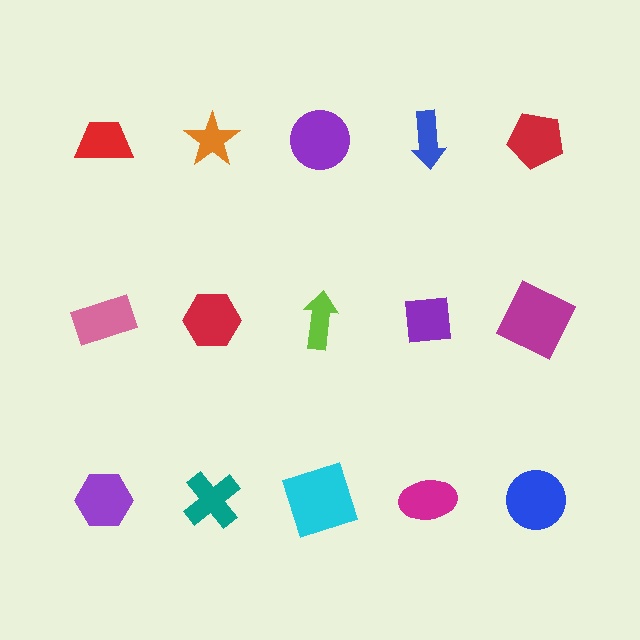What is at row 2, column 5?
A magenta square.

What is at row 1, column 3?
A purple circle.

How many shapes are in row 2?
5 shapes.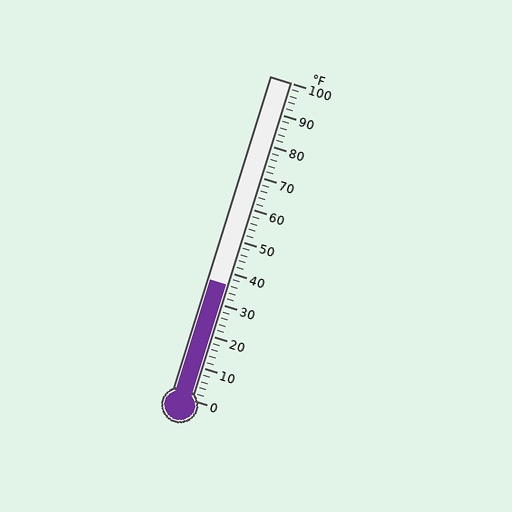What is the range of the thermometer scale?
The thermometer scale ranges from 0°F to 100°F.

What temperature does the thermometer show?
The thermometer shows approximately 36°F.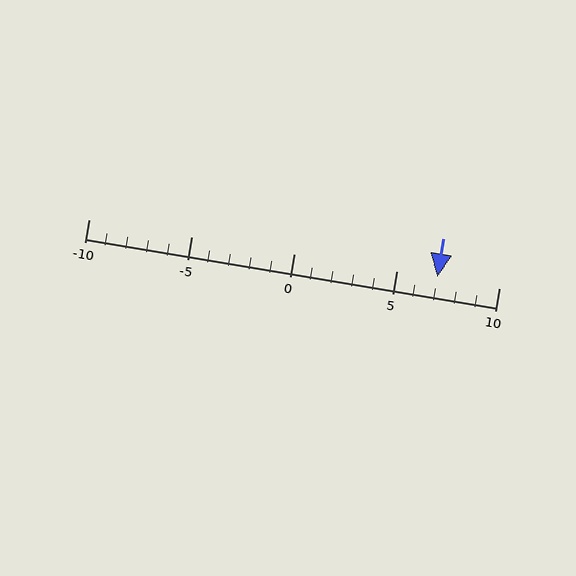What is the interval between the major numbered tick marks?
The major tick marks are spaced 5 units apart.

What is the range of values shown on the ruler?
The ruler shows values from -10 to 10.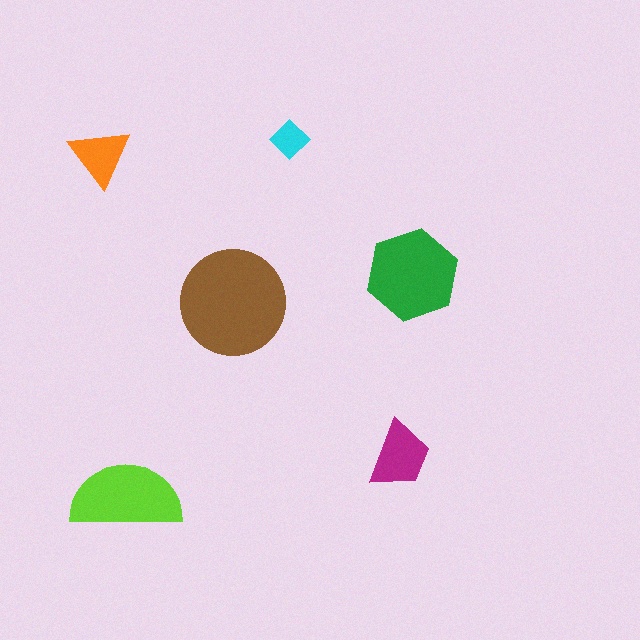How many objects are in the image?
There are 6 objects in the image.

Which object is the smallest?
The cyan diamond.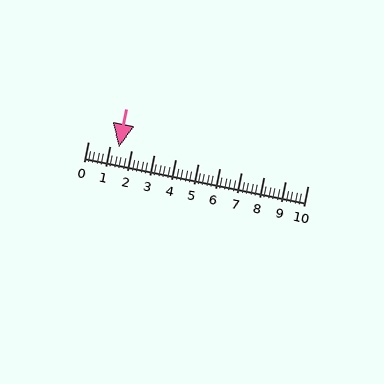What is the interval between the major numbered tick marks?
The major tick marks are spaced 1 units apart.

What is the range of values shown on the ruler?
The ruler shows values from 0 to 10.